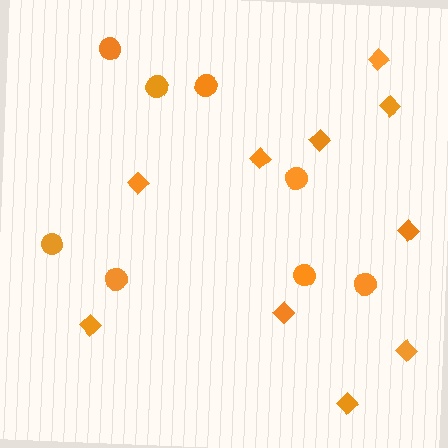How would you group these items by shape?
There are 2 groups: one group of circles (8) and one group of diamonds (10).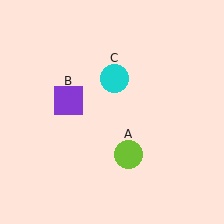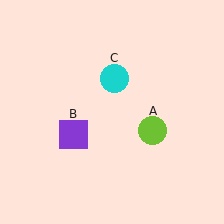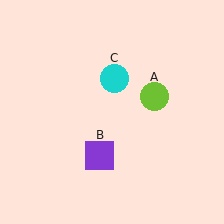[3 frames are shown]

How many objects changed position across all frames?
2 objects changed position: lime circle (object A), purple square (object B).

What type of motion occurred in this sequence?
The lime circle (object A), purple square (object B) rotated counterclockwise around the center of the scene.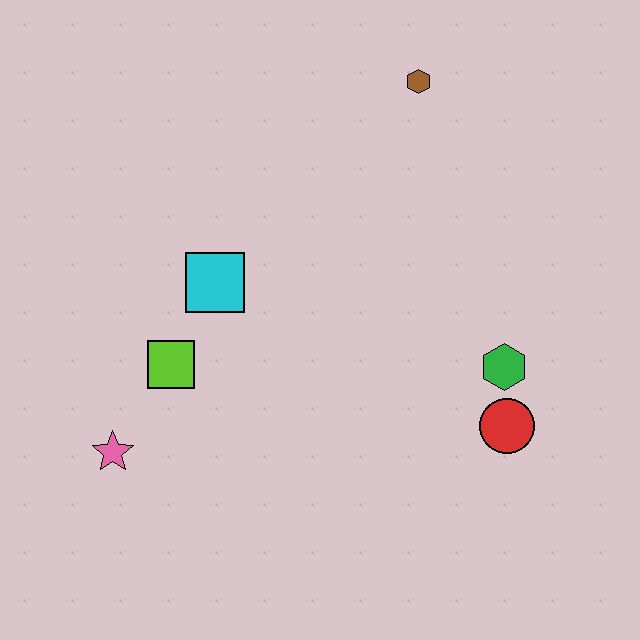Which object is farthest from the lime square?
The brown hexagon is farthest from the lime square.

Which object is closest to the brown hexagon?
The cyan square is closest to the brown hexagon.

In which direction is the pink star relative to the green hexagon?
The pink star is to the left of the green hexagon.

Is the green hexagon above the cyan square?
No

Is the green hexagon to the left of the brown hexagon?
No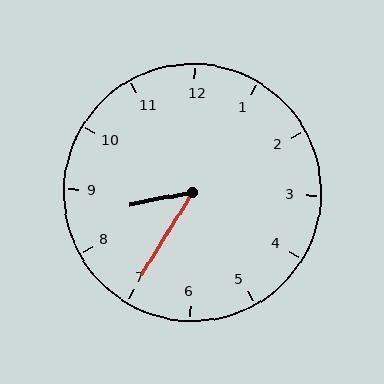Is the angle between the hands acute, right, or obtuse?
It is acute.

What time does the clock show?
8:35.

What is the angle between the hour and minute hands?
Approximately 48 degrees.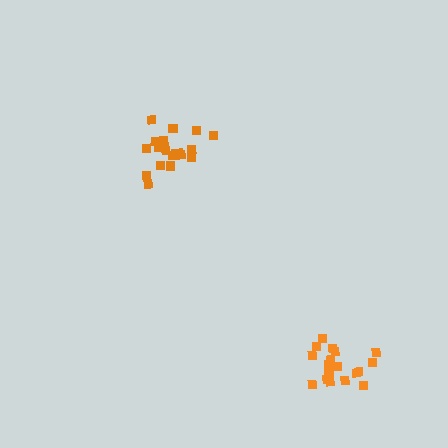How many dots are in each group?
Group 1: 20 dots, Group 2: 19 dots (39 total).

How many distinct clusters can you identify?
There are 2 distinct clusters.